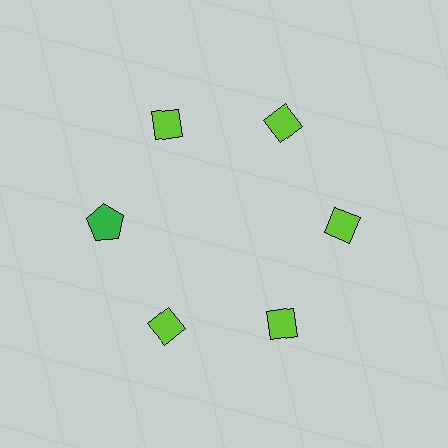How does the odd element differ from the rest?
It differs in both color (green instead of lime) and shape (pentagon instead of diamond).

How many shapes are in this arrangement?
There are 6 shapes arranged in a ring pattern.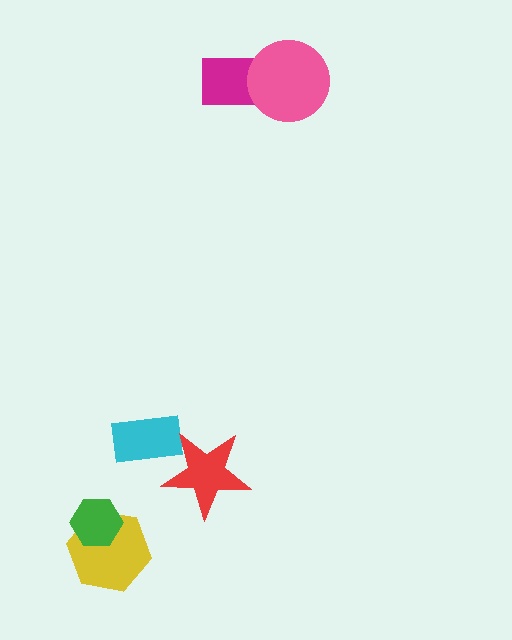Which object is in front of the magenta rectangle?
The pink circle is in front of the magenta rectangle.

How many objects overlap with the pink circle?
1 object overlaps with the pink circle.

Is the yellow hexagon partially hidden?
Yes, it is partially covered by another shape.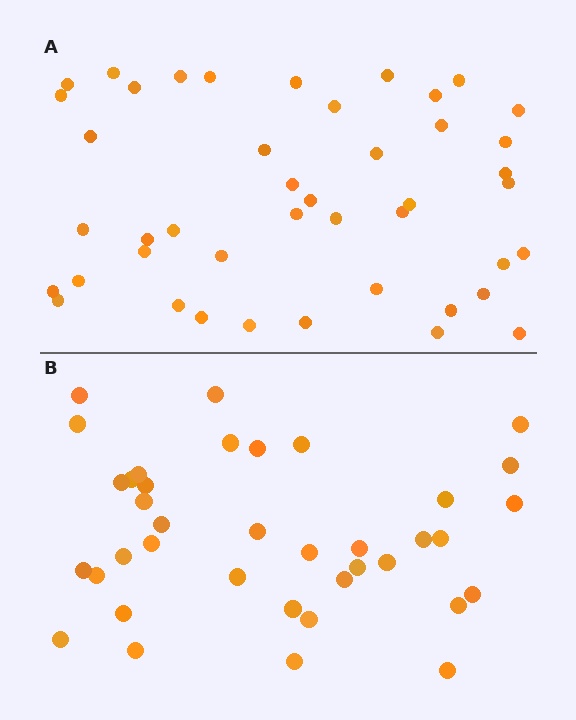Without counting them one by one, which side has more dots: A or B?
Region A (the top region) has more dots.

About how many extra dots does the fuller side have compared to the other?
Region A has about 6 more dots than region B.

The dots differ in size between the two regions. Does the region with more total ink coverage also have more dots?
No. Region B has more total ink coverage because its dots are larger, but region A actually contains more individual dots. Total area can be misleading — the number of items is what matters here.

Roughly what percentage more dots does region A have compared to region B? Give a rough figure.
About 15% more.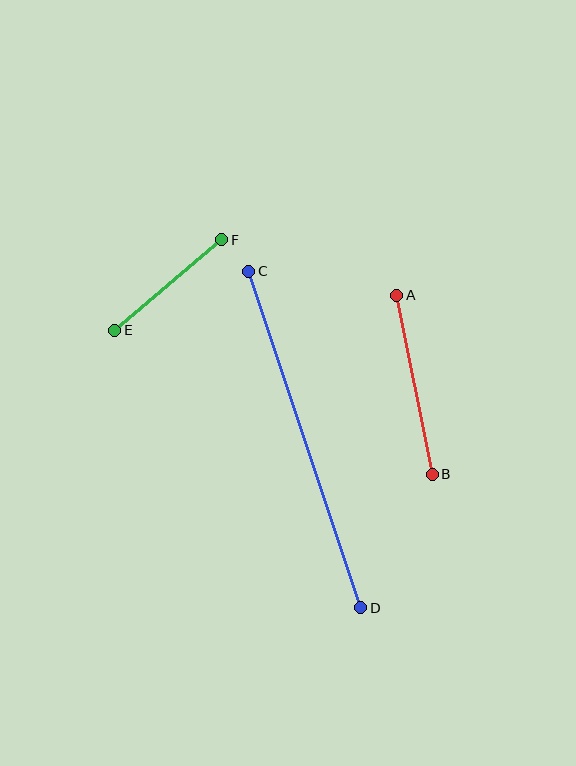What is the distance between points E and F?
The distance is approximately 140 pixels.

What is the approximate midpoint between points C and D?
The midpoint is at approximately (305, 439) pixels.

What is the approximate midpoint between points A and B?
The midpoint is at approximately (414, 385) pixels.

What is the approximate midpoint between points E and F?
The midpoint is at approximately (168, 285) pixels.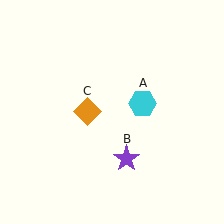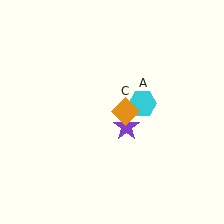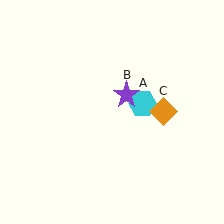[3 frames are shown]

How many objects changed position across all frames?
2 objects changed position: purple star (object B), orange diamond (object C).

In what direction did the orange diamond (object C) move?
The orange diamond (object C) moved right.